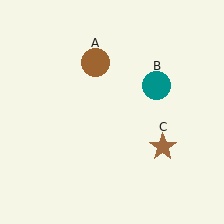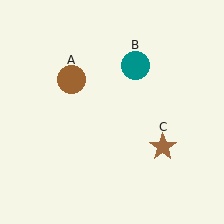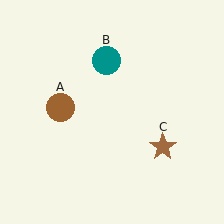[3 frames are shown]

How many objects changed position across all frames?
2 objects changed position: brown circle (object A), teal circle (object B).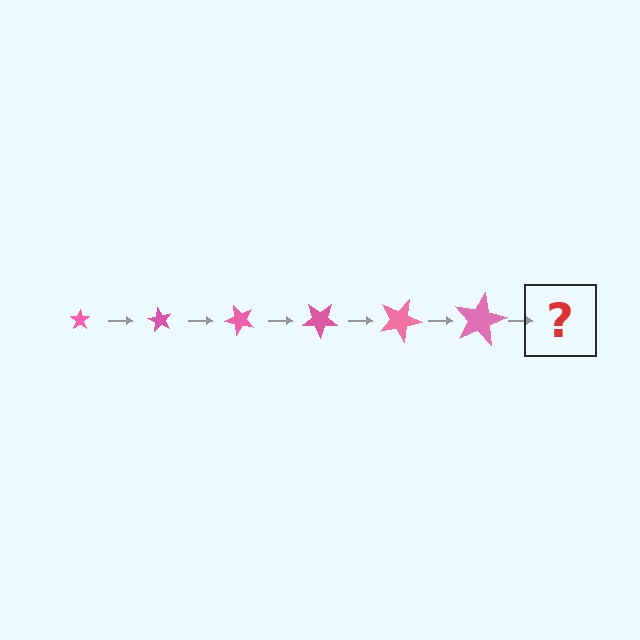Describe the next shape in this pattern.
It should be a star, larger than the previous one and rotated 360 degrees from the start.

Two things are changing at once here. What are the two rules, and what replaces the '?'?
The two rules are that the star grows larger each step and it rotates 60 degrees each step. The '?' should be a star, larger than the previous one and rotated 360 degrees from the start.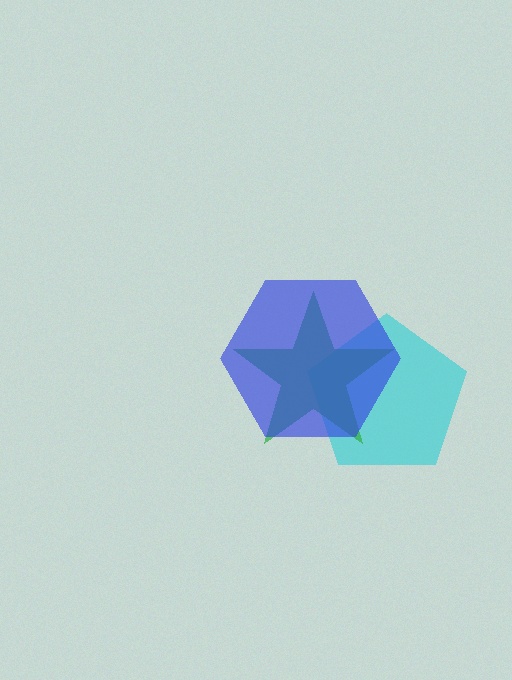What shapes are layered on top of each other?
The layered shapes are: a cyan pentagon, a green star, a blue hexagon.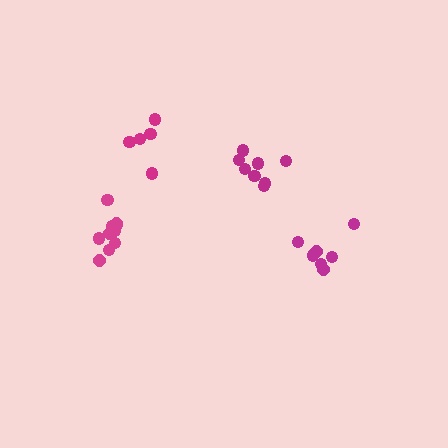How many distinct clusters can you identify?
There are 4 distinct clusters.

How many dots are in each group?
Group 1: 10 dots, Group 2: 7 dots, Group 3: 5 dots, Group 4: 8 dots (30 total).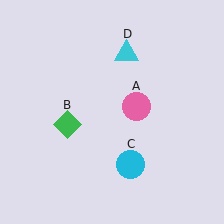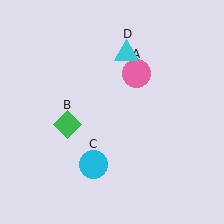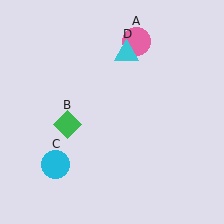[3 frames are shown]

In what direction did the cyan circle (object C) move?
The cyan circle (object C) moved left.